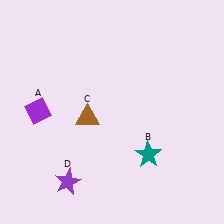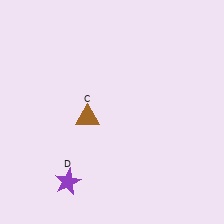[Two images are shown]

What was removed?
The purple diamond (A), the teal star (B) were removed in Image 2.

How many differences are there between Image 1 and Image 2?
There are 2 differences between the two images.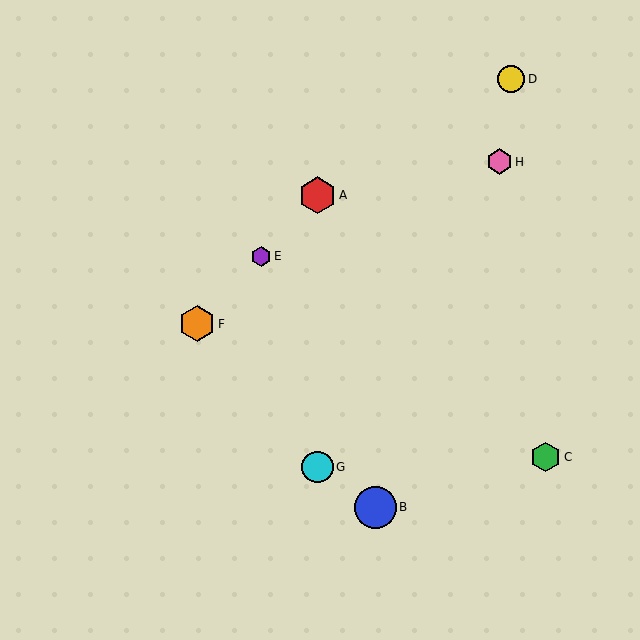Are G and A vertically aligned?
Yes, both are at x≈318.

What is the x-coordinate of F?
Object F is at x≈197.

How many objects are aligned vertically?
2 objects (A, G) are aligned vertically.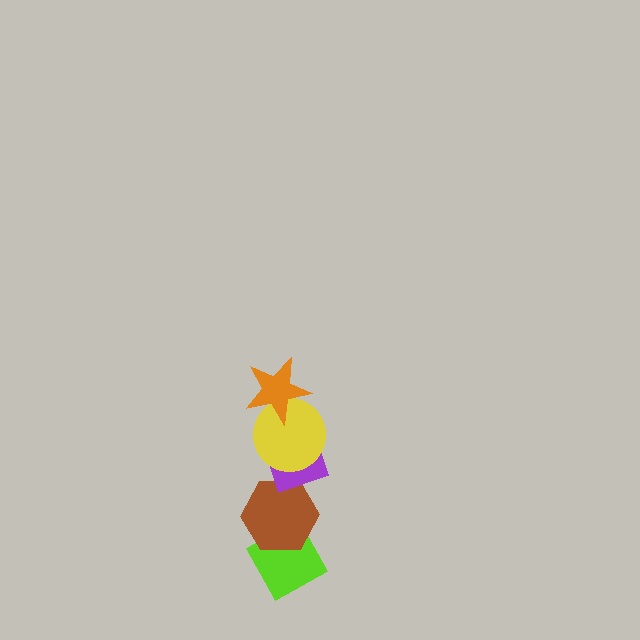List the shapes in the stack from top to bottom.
From top to bottom: the orange star, the yellow circle, the purple diamond, the brown hexagon, the lime diamond.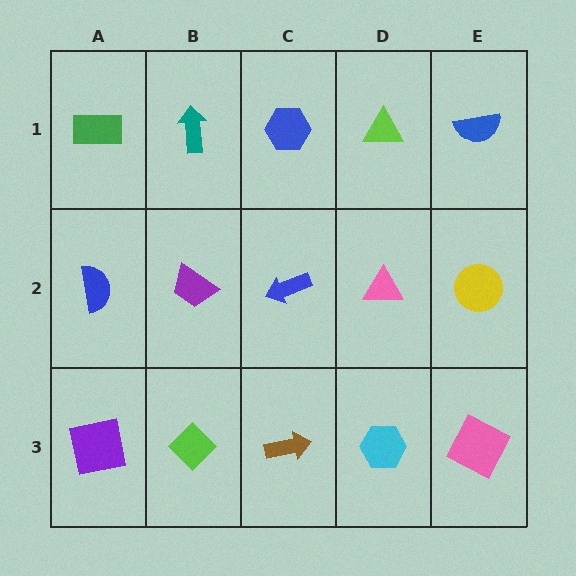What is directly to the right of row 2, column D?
A yellow circle.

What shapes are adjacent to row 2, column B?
A teal arrow (row 1, column B), a lime diamond (row 3, column B), a blue semicircle (row 2, column A), a blue arrow (row 2, column C).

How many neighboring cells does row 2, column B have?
4.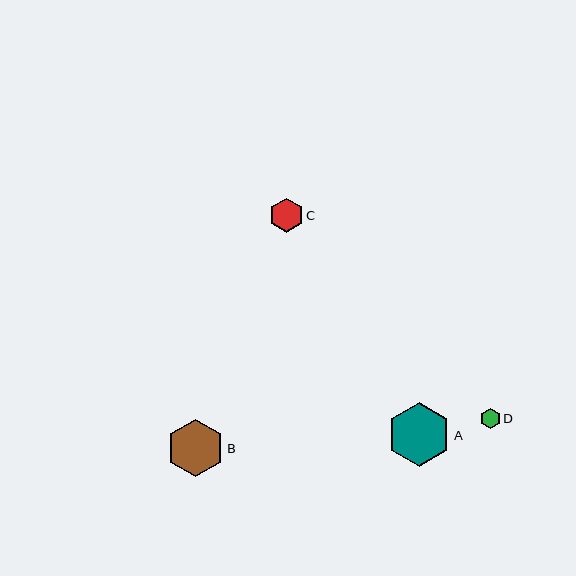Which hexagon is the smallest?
Hexagon D is the smallest with a size of approximately 20 pixels.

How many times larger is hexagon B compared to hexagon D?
Hexagon B is approximately 2.9 times the size of hexagon D.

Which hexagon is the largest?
Hexagon A is the largest with a size of approximately 64 pixels.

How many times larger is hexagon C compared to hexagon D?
Hexagon C is approximately 1.7 times the size of hexagon D.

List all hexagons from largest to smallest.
From largest to smallest: A, B, C, D.